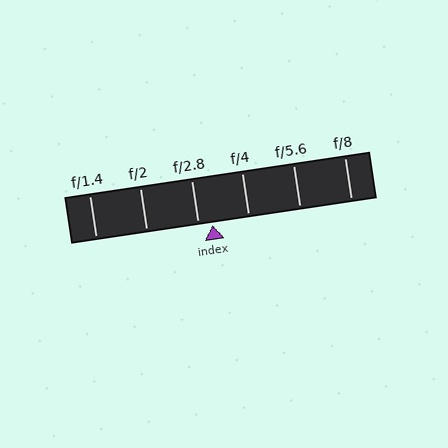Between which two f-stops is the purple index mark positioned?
The index mark is between f/2.8 and f/4.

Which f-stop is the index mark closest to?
The index mark is closest to f/2.8.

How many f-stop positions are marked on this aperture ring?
There are 6 f-stop positions marked.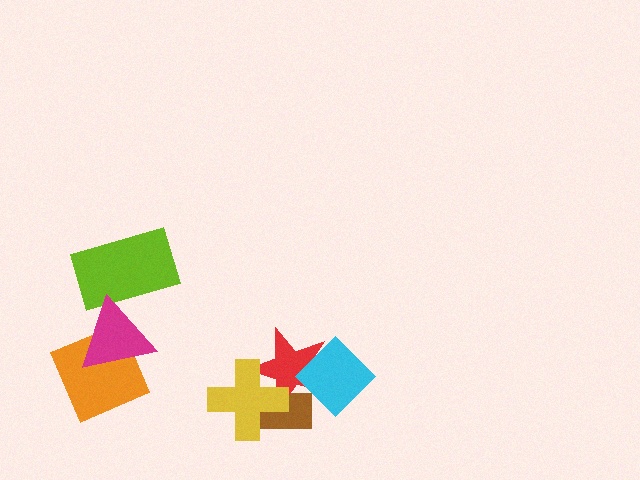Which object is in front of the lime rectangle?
The magenta triangle is in front of the lime rectangle.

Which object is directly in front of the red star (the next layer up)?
The yellow cross is directly in front of the red star.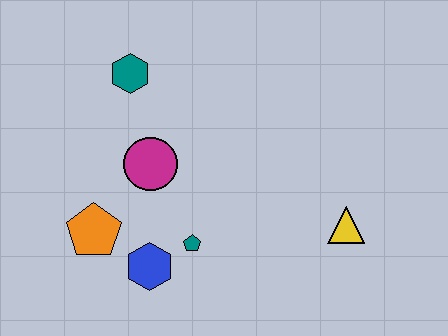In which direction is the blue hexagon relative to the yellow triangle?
The blue hexagon is to the left of the yellow triangle.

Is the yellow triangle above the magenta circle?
No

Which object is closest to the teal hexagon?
The magenta circle is closest to the teal hexagon.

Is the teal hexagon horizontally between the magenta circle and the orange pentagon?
Yes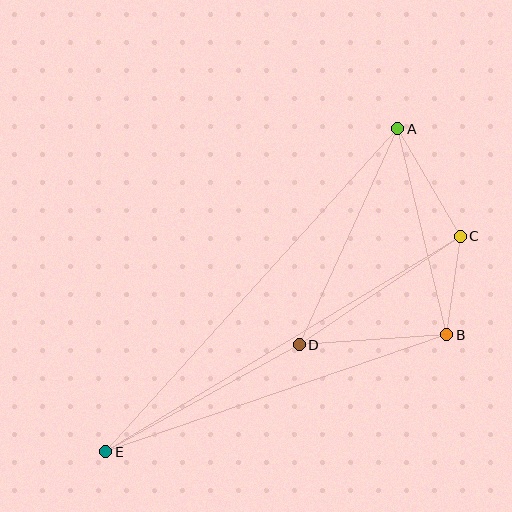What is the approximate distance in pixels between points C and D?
The distance between C and D is approximately 194 pixels.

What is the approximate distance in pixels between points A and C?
The distance between A and C is approximately 124 pixels.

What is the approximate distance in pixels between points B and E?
The distance between B and E is approximately 361 pixels.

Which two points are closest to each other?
Points B and C are closest to each other.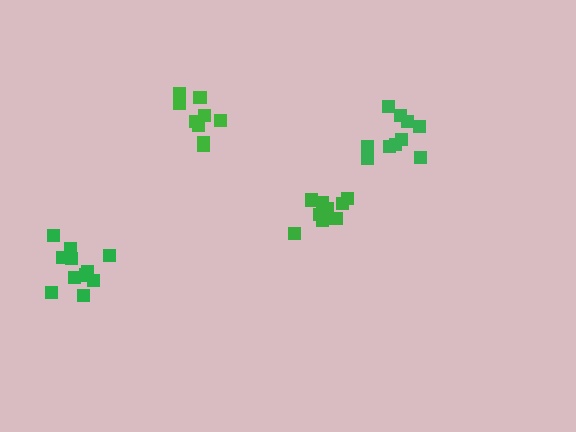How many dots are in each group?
Group 1: 10 dots, Group 2: 11 dots, Group 3: 9 dots, Group 4: 11 dots (41 total).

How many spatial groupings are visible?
There are 4 spatial groupings.